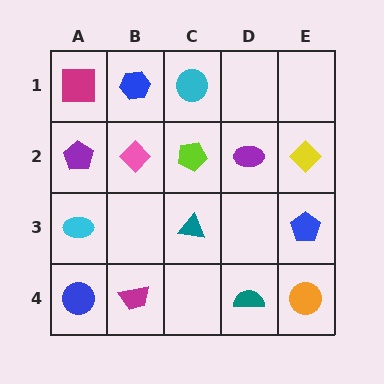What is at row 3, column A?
A cyan ellipse.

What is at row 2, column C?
A lime pentagon.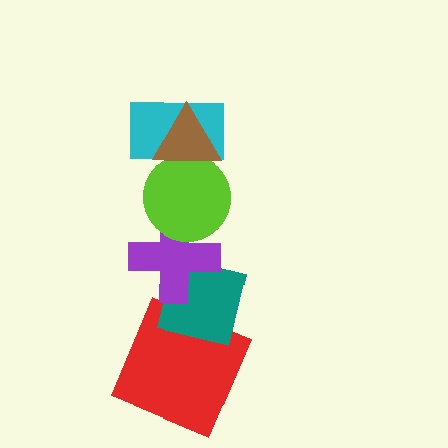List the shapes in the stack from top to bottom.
From top to bottom: the brown triangle, the cyan rectangle, the lime circle, the purple cross, the teal square, the red square.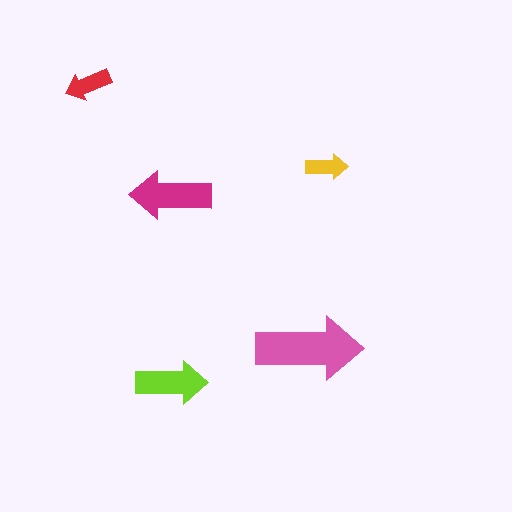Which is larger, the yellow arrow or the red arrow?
The red one.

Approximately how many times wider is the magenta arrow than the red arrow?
About 1.5 times wider.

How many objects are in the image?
There are 5 objects in the image.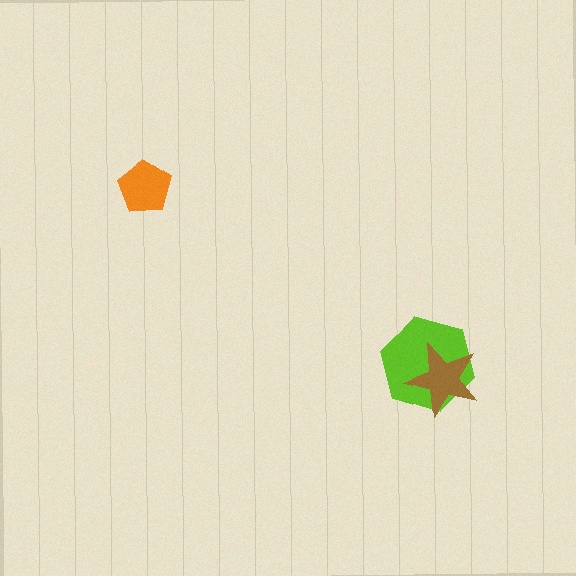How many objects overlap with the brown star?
1 object overlaps with the brown star.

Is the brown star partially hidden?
No, no other shape covers it.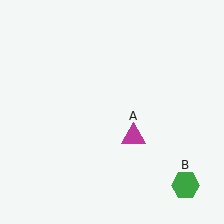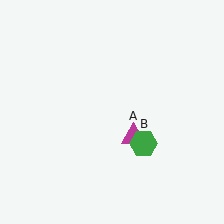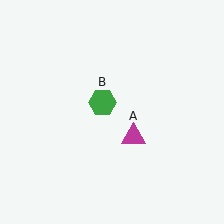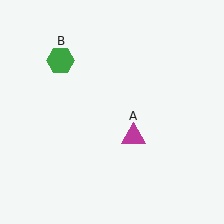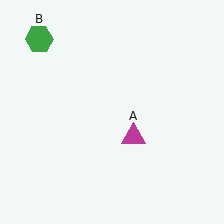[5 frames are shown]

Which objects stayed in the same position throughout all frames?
Magenta triangle (object A) remained stationary.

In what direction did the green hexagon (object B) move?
The green hexagon (object B) moved up and to the left.